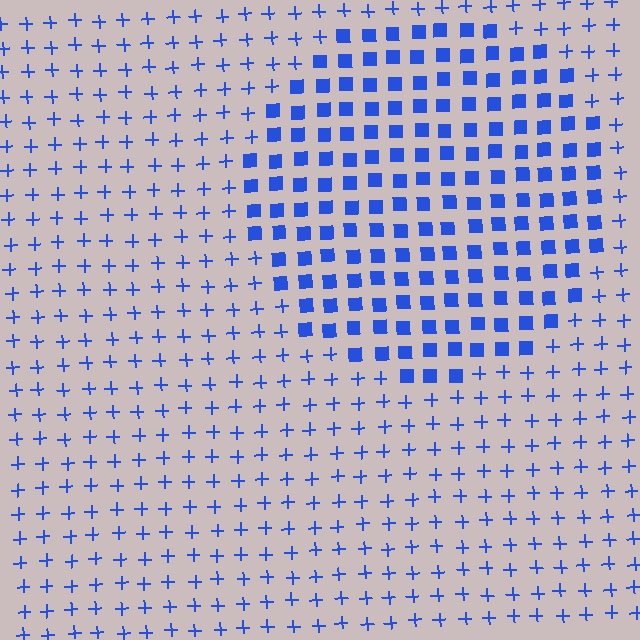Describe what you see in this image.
The image is filled with small blue elements arranged in a uniform grid. A circle-shaped region contains squares, while the surrounding area contains plus signs. The boundary is defined purely by the change in element shape.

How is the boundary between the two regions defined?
The boundary is defined by a change in element shape: squares inside vs. plus signs outside. All elements share the same color and spacing.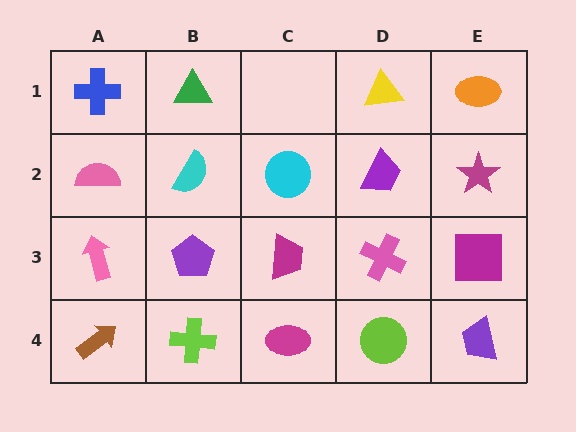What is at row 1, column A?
A blue cross.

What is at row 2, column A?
A pink semicircle.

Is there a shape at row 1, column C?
No, that cell is empty.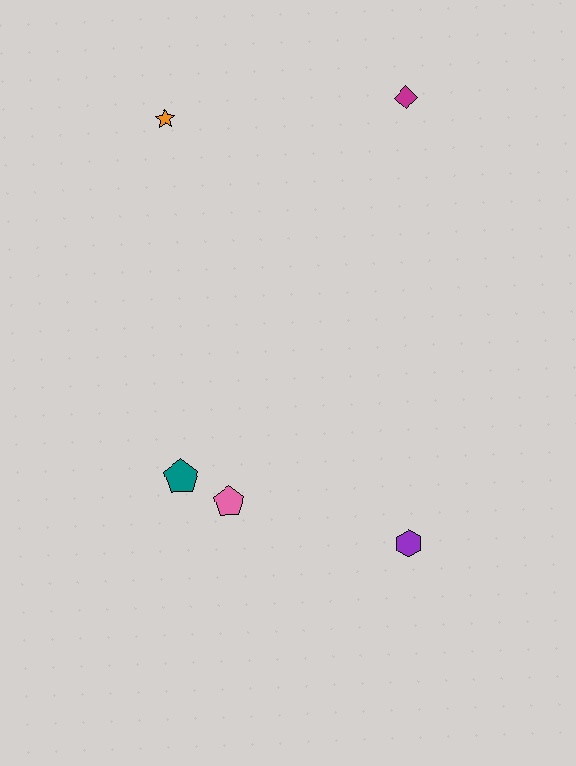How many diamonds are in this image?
There is 1 diamond.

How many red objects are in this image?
There are no red objects.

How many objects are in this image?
There are 5 objects.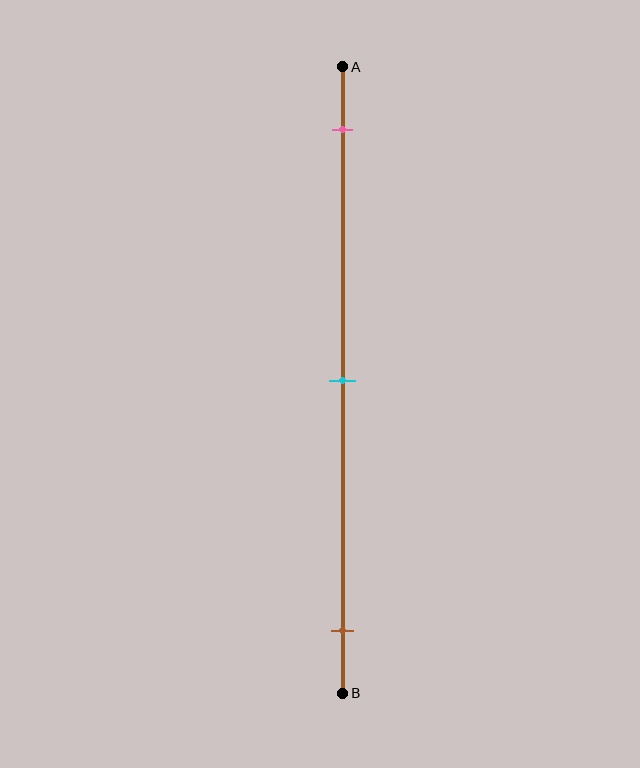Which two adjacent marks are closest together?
The pink and cyan marks are the closest adjacent pair.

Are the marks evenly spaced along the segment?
Yes, the marks are approximately evenly spaced.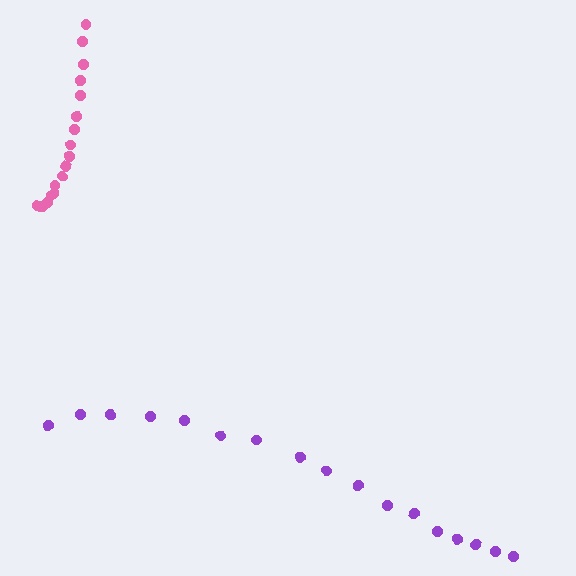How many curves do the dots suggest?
There are 2 distinct paths.